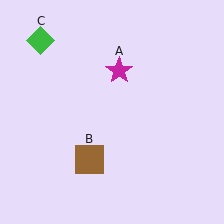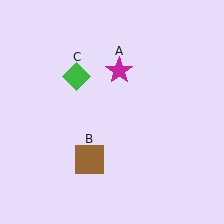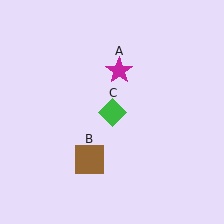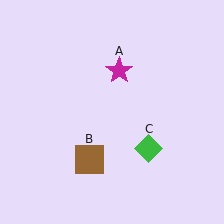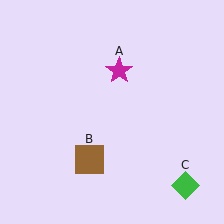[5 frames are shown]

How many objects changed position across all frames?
1 object changed position: green diamond (object C).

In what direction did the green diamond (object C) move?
The green diamond (object C) moved down and to the right.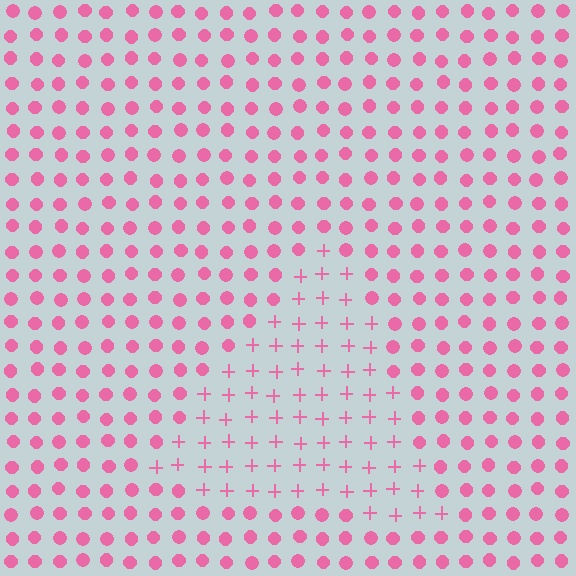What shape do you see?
I see a triangle.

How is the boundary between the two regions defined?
The boundary is defined by a change in element shape: plus signs inside vs. circles outside. All elements share the same color and spacing.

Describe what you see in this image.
The image is filled with small pink elements arranged in a uniform grid. A triangle-shaped region contains plus signs, while the surrounding area contains circles. The boundary is defined purely by the change in element shape.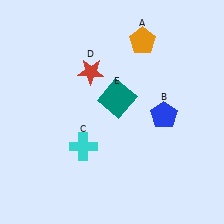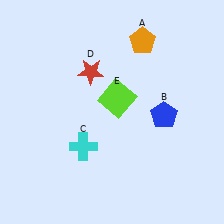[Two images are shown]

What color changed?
The square (E) changed from teal in Image 1 to lime in Image 2.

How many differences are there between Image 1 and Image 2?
There is 1 difference between the two images.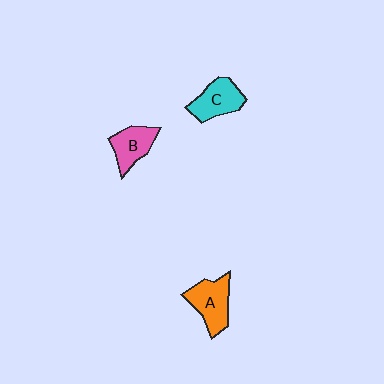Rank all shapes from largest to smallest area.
From largest to smallest: A (orange), C (cyan), B (pink).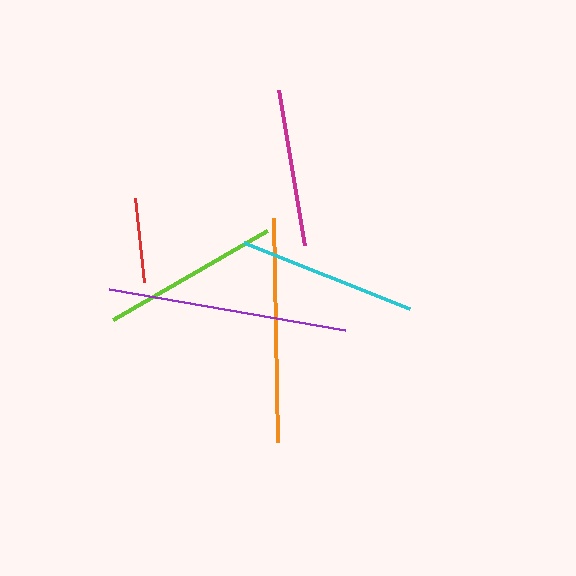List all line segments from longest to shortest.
From longest to shortest: purple, orange, cyan, lime, magenta, red.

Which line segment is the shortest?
The red line is the shortest at approximately 85 pixels.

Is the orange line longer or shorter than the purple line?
The purple line is longer than the orange line.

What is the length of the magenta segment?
The magenta segment is approximately 157 pixels long.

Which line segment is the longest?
The purple line is the longest at approximately 240 pixels.